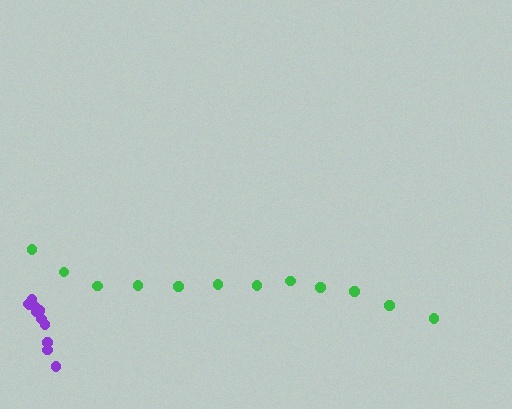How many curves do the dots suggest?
There are 2 distinct paths.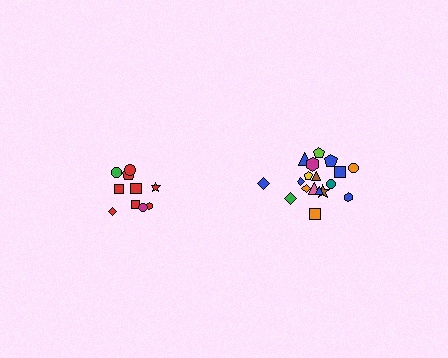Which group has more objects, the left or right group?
The right group.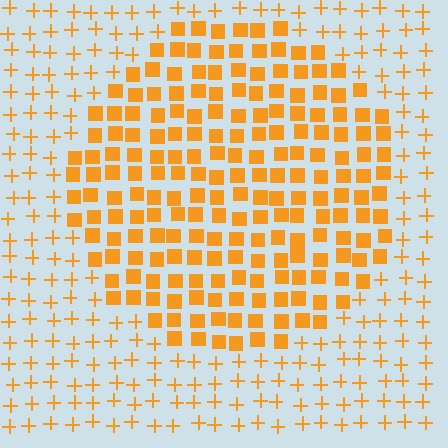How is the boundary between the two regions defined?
The boundary is defined by a change in element shape: squares inside vs. plus signs outside. All elements share the same color and spacing.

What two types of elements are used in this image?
The image uses squares inside the circle region and plus signs outside it.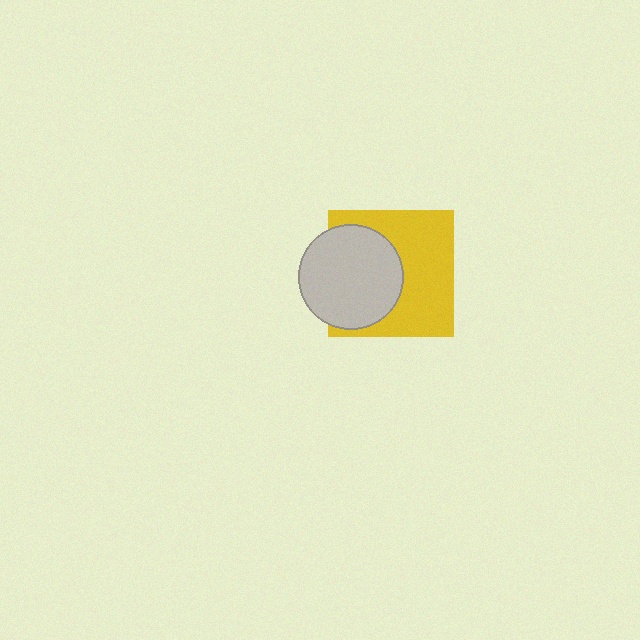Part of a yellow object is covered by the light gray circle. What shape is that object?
It is a square.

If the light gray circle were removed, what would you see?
You would see the complete yellow square.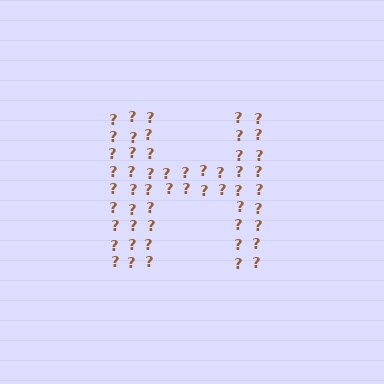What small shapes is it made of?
It is made of small question marks.